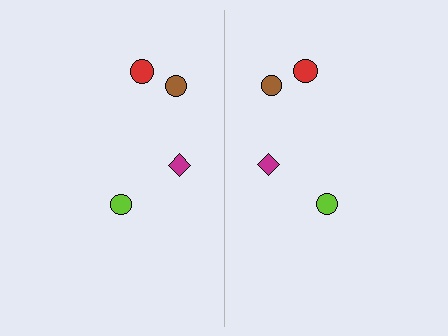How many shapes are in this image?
There are 8 shapes in this image.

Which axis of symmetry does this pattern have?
The pattern has a vertical axis of symmetry running through the center of the image.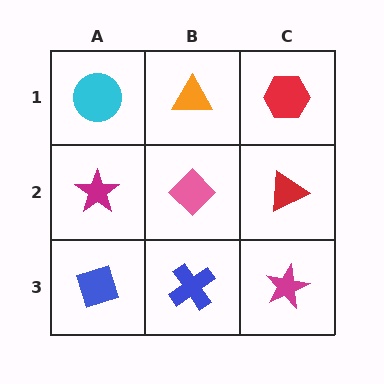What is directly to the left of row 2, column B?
A magenta star.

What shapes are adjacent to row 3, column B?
A pink diamond (row 2, column B), a blue diamond (row 3, column A), a magenta star (row 3, column C).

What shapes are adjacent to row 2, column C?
A red hexagon (row 1, column C), a magenta star (row 3, column C), a pink diamond (row 2, column B).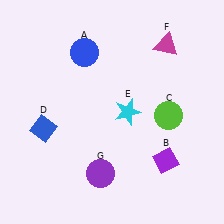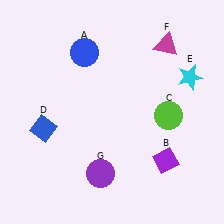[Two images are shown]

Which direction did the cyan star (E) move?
The cyan star (E) moved right.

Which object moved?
The cyan star (E) moved right.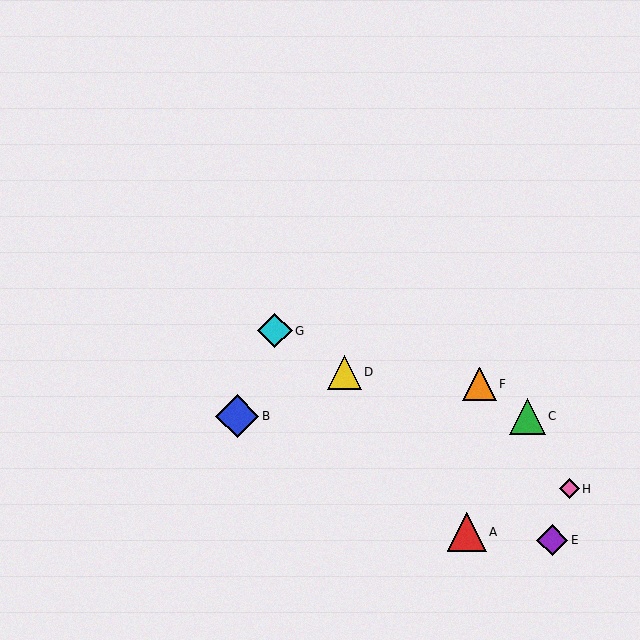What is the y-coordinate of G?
Object G is at y≈331.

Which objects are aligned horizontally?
Objects B, C are aligned horizontally.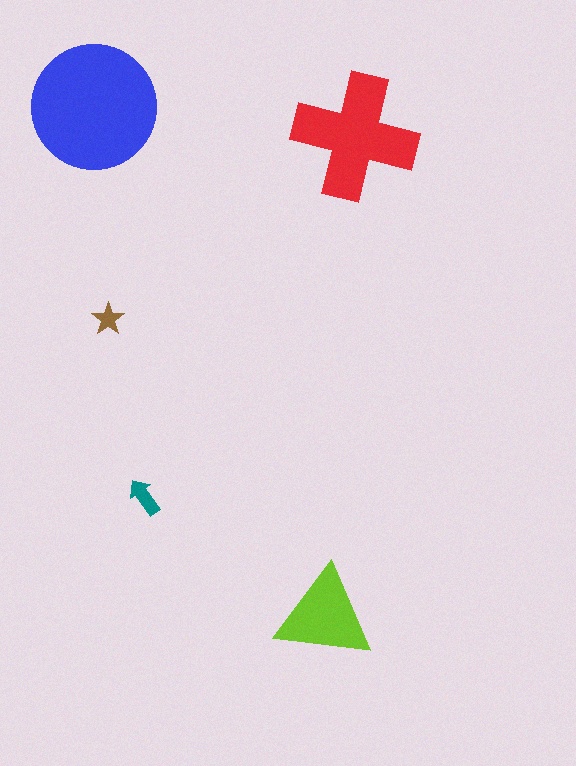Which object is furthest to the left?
The blue circle is leftmost.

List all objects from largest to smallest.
The blue circle, the red cross, the lime triangle, the teal arrow, the brown star.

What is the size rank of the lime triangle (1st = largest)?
3rd.